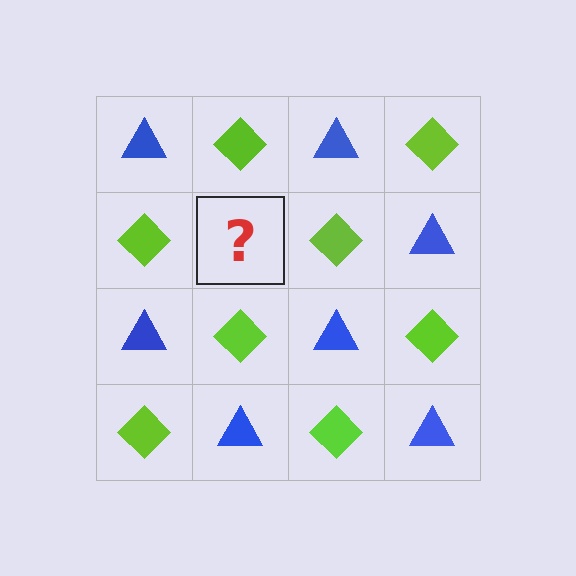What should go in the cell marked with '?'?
The missing cell should contain a blue triangle.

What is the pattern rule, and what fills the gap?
The rule is that it alternates blue triangle and lime diamond in a checkerboard pattern. The gap should be filled with a blue triangle.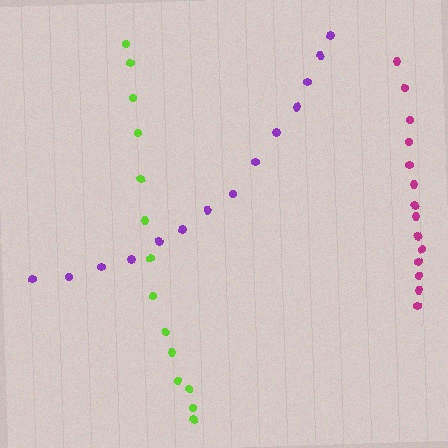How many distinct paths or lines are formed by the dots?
There are 3 distinct paths.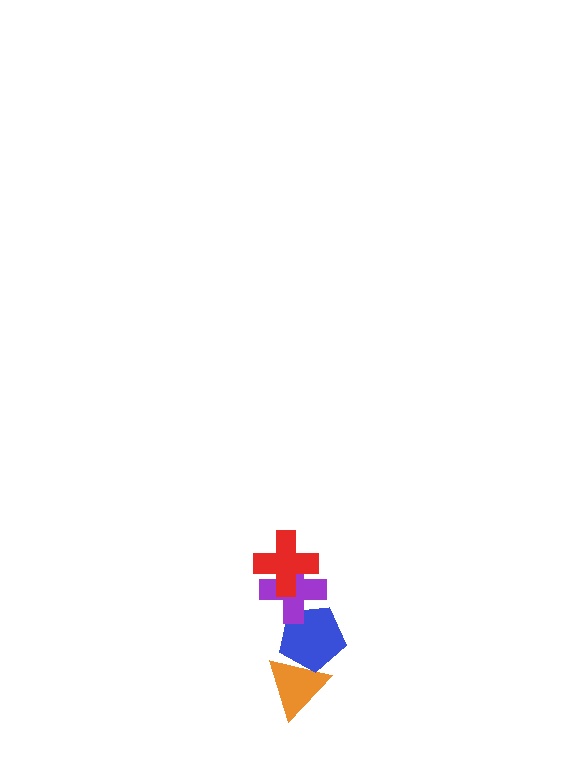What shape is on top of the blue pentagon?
The purple cross is on top of the blue pentagon.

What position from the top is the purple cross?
The purple cross is 2nd from the top.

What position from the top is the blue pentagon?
The blue pentagon is 3rd from the top.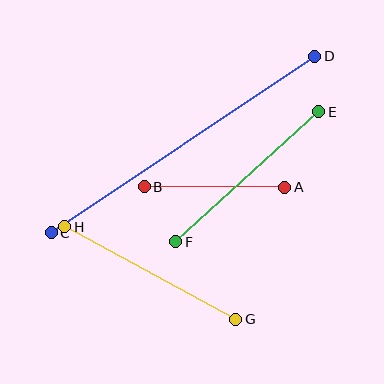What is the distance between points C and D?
The distance is approximately 317 pixels.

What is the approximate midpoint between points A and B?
The midpoint is at approximately (214, 187) pixels.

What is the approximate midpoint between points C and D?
The midpoint is at approximately (183, 145) pixels.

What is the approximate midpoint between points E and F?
The midpoint is at approximately (247, 177) pixels.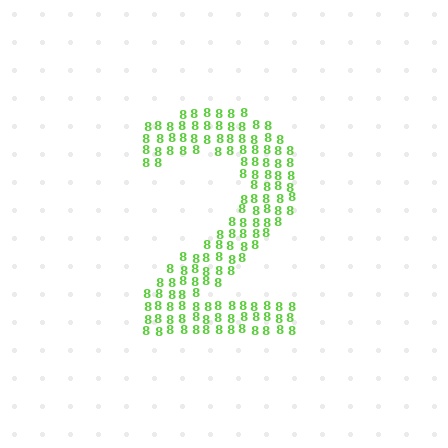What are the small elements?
The small elements are digit 8's.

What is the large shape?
The large shape is the digit 2.